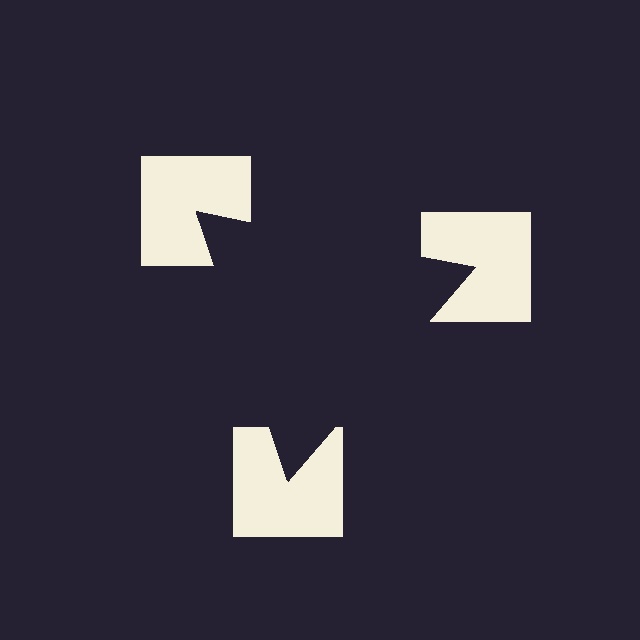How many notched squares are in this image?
There are 3 — one at each vertex of the illusory triangle.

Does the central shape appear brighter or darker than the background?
It typically appears slightly darker than the background, even though no actual brightness change is drawn.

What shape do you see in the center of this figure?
An illusory triangle — its edges are inferred from the aligned wedge cuts in the notched squares, not physically drawn.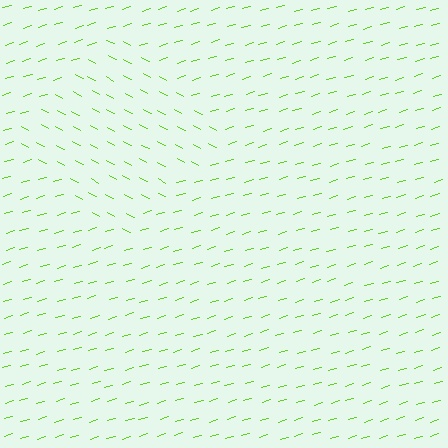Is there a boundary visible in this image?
Yes, there is a texture boundary formed by a change in line orientation.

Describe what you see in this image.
The image is filled with small lime line segments. A diamond region in the image has lines oriented differently from the surrounding lines, creating a visible texture boundary.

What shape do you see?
I see a diamond.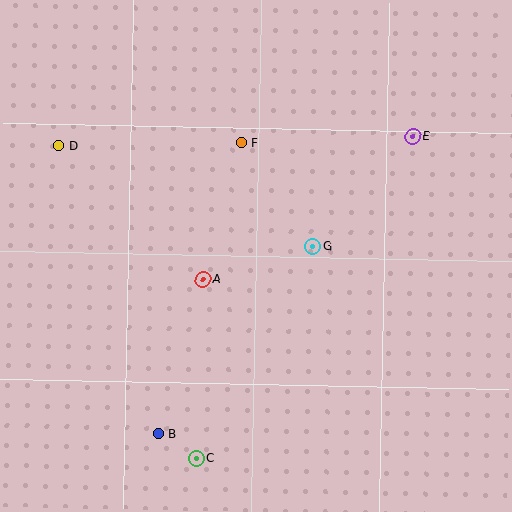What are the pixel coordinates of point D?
Point D is at (59, 146).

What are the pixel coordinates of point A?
Point A is at (203, 279).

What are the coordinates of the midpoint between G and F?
The midpoint between G and F is at (277, 194).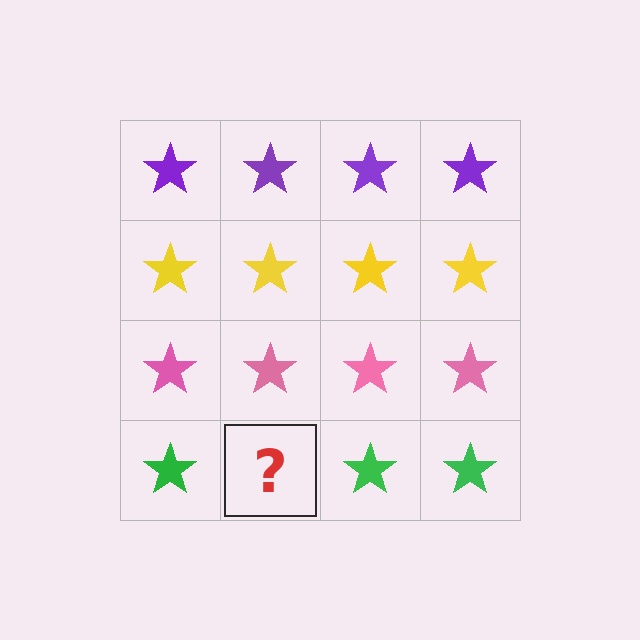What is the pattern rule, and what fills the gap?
The rule is that each row has a consistent color. The gap should be filled with a green star.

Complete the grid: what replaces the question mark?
The question mark should be replaced with a green star.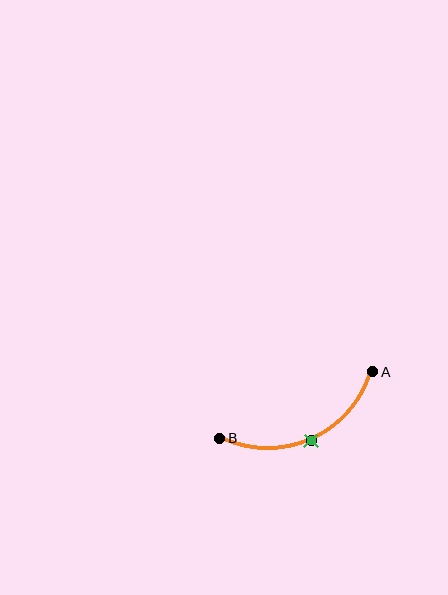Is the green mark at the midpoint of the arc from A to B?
Yes. The green mark lies on the arc at equal arc-length from both A and B — it is the arc midpoint.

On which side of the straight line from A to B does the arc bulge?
The arc bulges below the straight line connecting A and B.